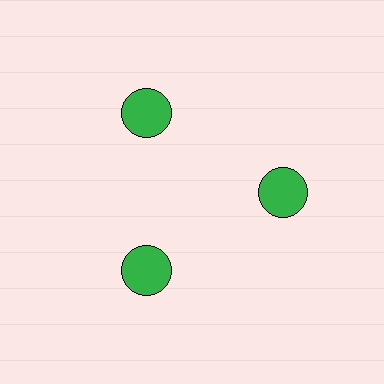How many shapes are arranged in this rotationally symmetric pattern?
There are 3 shapes, arranged in 3 groups of 1.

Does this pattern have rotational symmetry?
Yes, this pattern has 3-fold rotational symmetry. It looks the same after rotating 120 degrees around the center.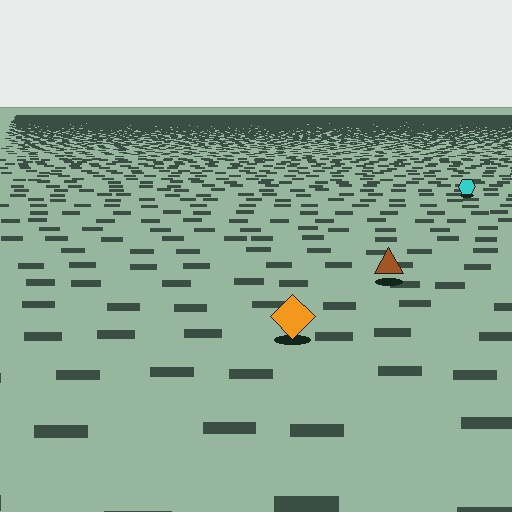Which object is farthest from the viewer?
The cyan hexagon is farthest from the viewer. It appears smaller and the ground texture around it is denser.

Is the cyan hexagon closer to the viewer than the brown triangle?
No. The brown triangle is closer — you can tell from the texture gradient: the ground texture is coarser near it.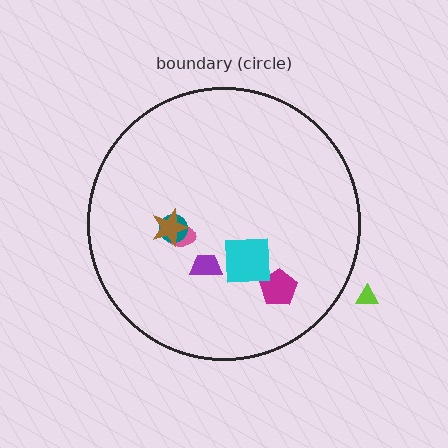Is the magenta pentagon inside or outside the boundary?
Inside.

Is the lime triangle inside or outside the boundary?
Outside.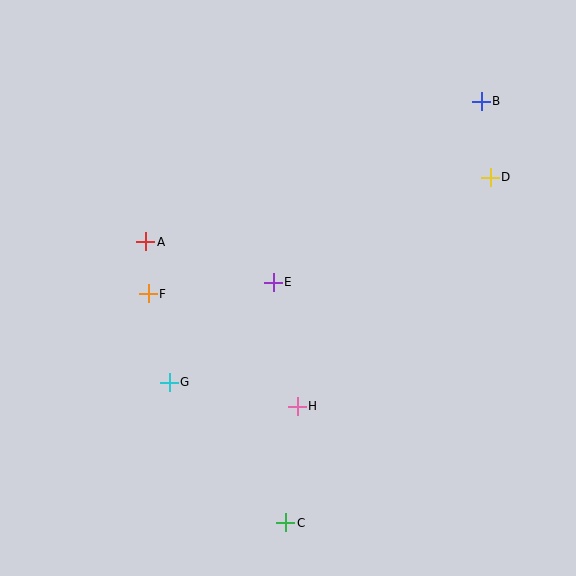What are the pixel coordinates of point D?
Point D is at (490, 177).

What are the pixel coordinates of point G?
Point G is at (169, 382).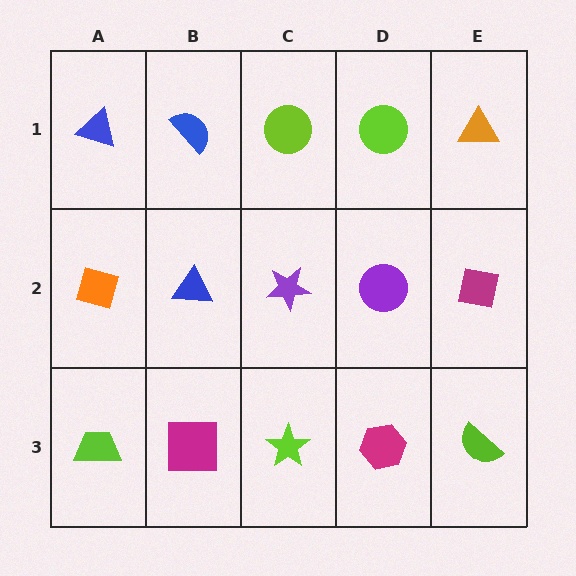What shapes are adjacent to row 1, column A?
An orange square (row 2, column A), a blue semicircle (row 1, column B).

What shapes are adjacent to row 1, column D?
A purple circle (row 2, column D), a lime circle (row 1, column C), an orange triangle (row 1, column E).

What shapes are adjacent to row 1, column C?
A purple star (row 2, column C), a blue semicircle (row 1, column B), a lime circle (row 1, column D).